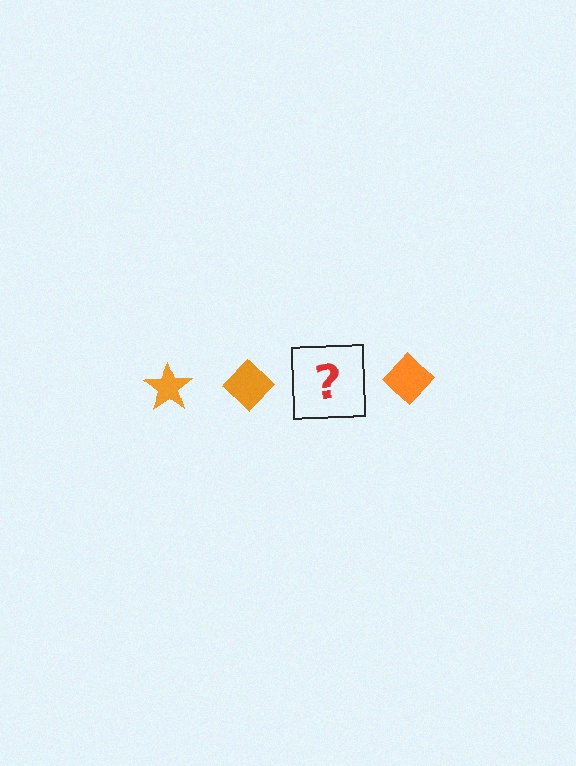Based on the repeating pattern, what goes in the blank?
The blank should be an orange star.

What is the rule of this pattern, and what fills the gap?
The rule is that the pattern cycles through star, diamond shapes in orange. The gap should be filled with an orange star.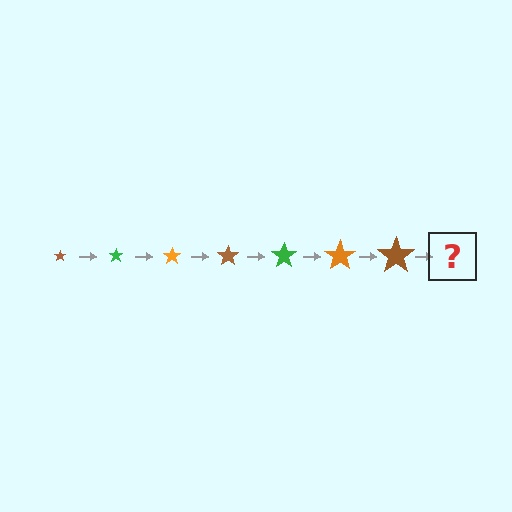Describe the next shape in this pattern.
It should be a green star, larger than the previous one.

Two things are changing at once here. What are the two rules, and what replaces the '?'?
The two rules are that the star grows larger each step and the color cycles through brown, green, and orange. The '?' should be a green star, larger than the previous one.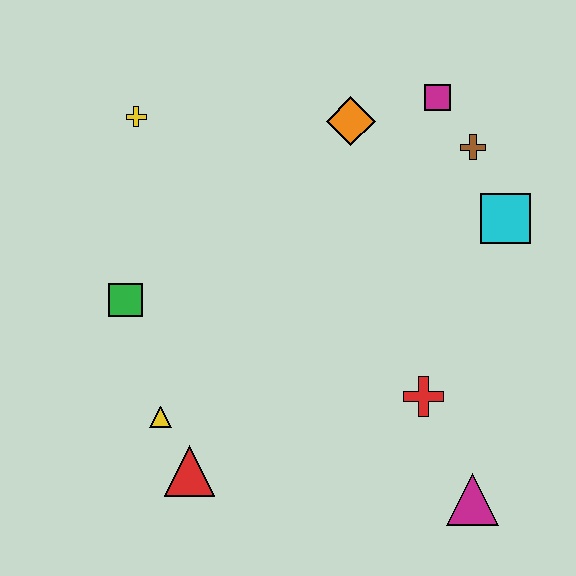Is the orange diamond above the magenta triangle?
Yes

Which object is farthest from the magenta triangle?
The yellow cross is farthest from the magenta triangle.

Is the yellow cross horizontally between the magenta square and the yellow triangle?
No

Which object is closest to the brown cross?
The magenta square is closest to the brown cross.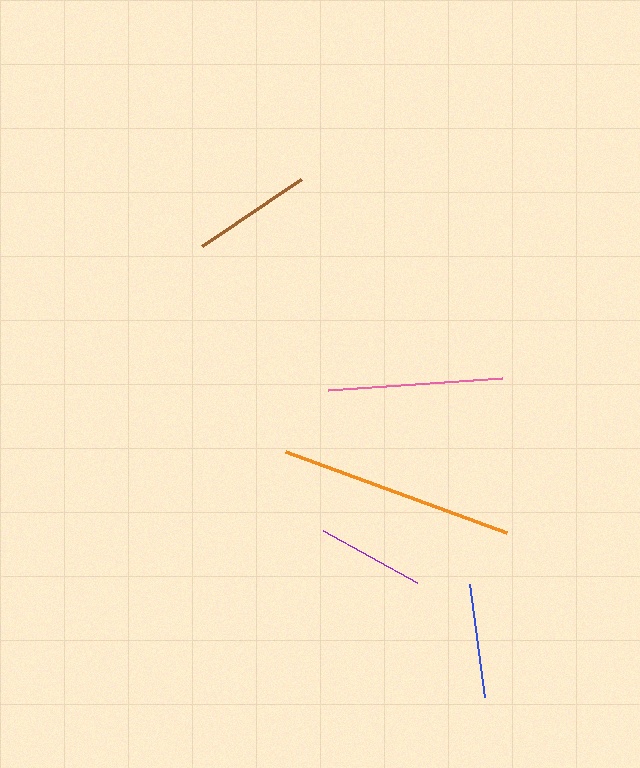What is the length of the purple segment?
The purple segment is approximately 108 pixels long.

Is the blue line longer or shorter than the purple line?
The blue line is longer than the purple line.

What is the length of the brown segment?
The brown segment is approximately 120 pixels long.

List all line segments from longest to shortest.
From longest to shortest: orange, pink, brown, blue, purple.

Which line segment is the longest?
The orange line is the longest at approximately 235 pixels.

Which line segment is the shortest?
The purple line is the shortest at approximately 108 pixels.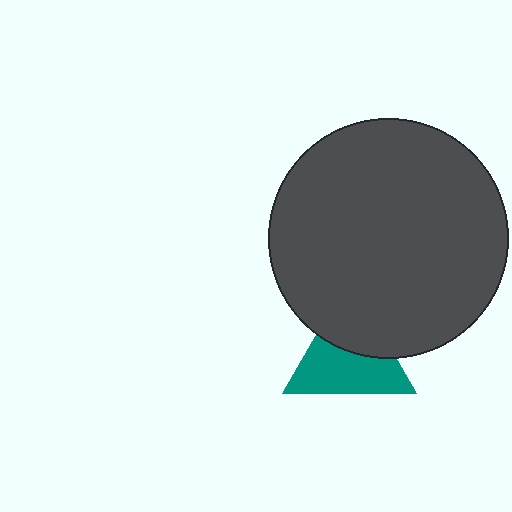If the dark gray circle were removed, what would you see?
You would see the complete teal triangle.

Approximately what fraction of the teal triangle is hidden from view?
Roughly 41% of the teal triangle is hidden behind the dark gray circle.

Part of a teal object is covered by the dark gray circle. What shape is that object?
It is a triangle.